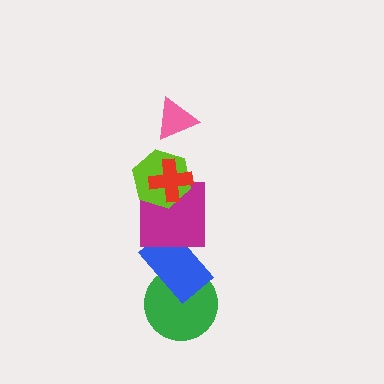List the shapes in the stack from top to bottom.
From top to bottom: the pink triangle, the red cross, the lime hexagon, the magenta square, the blue rectangle, the green circle.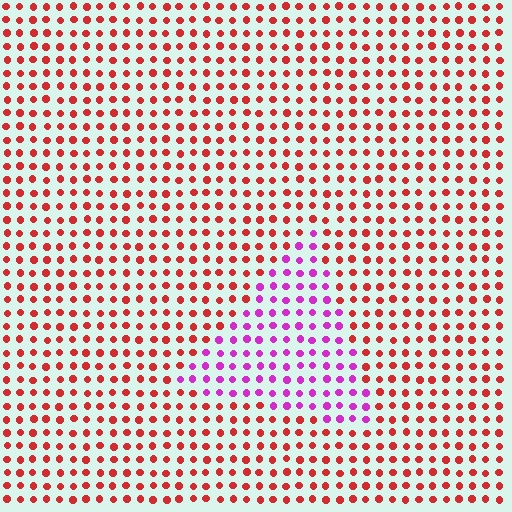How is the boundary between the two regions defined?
The boundary is defined purely by a slight shift in hue (about 55 degrees). Spacing, size, and orientation are identical on both sides.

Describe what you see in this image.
The image is filled with small red elements in a uniform arrangement. A triangle-shaped region is visible where the elements are tinted to a slightly different hue, forming a subtle color boundary.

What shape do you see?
I see a triangle.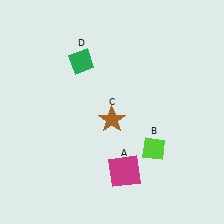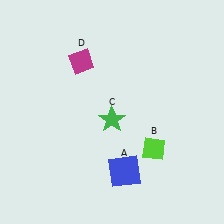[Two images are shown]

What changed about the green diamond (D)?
In Image 1, D is green. In Image 2, it changed to magenta.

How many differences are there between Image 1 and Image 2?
There are 3 differences between the two images.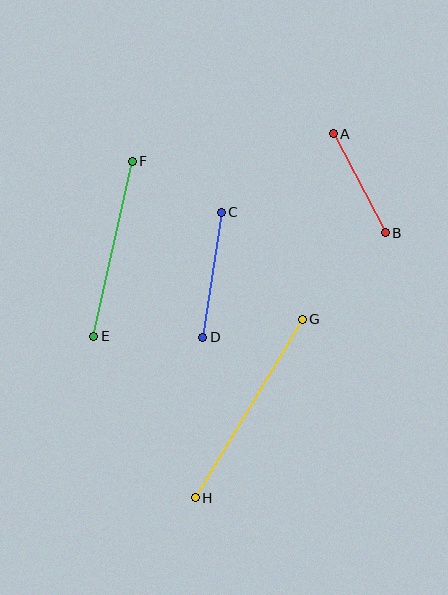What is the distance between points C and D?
The distance is approximately 126 pixels.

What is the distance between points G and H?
The distance is approximately 208 pixels.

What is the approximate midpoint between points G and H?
The midpoint is at approximately (249, 409) pixels.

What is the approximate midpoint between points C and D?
The midpoint is at approximately (212, 275) pixels.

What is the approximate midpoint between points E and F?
The midpoint is at approximately (113, 249) pixels.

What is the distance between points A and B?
The distance is approximately 112 pixels.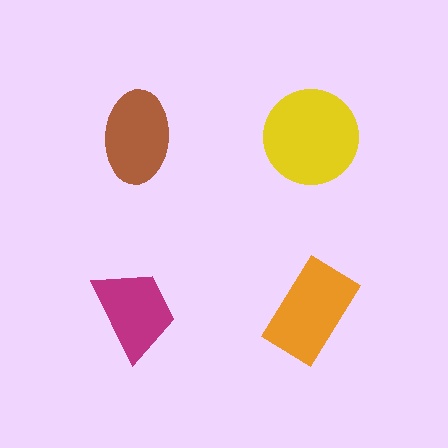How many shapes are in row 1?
2 shapes.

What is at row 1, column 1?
A brown ellipse.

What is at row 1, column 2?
A yellow circle.